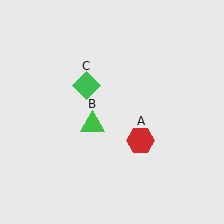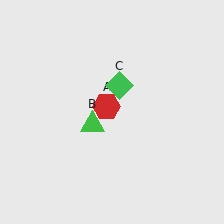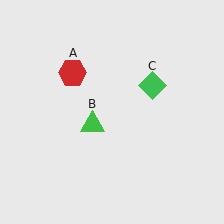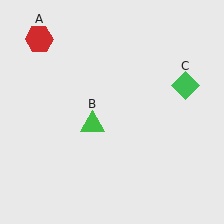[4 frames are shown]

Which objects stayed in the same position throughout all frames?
Green triangle (object B) remained stationary.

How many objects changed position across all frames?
2 objects changed position: red hexagon (object A), green diamond (object C).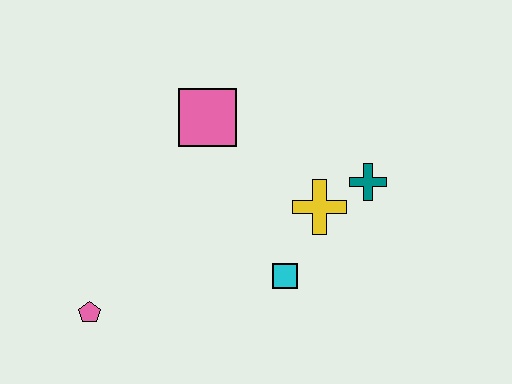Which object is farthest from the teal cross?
The pink pentagon is farthest from the teal cross.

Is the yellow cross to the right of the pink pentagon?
Yes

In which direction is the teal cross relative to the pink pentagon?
The teal cross is to the right of the pink pentagon.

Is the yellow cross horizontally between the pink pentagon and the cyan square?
No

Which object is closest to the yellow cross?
The teal cross is closest to the yellow cross.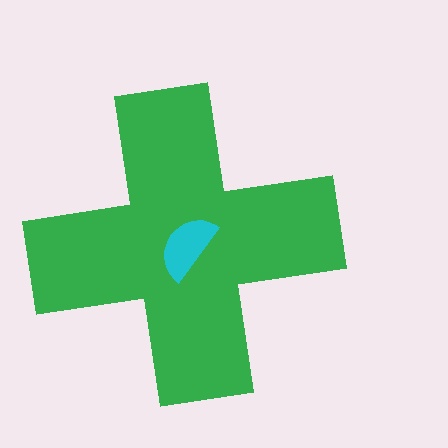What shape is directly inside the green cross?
The cyan semicircle.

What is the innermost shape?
The cyan semicircle.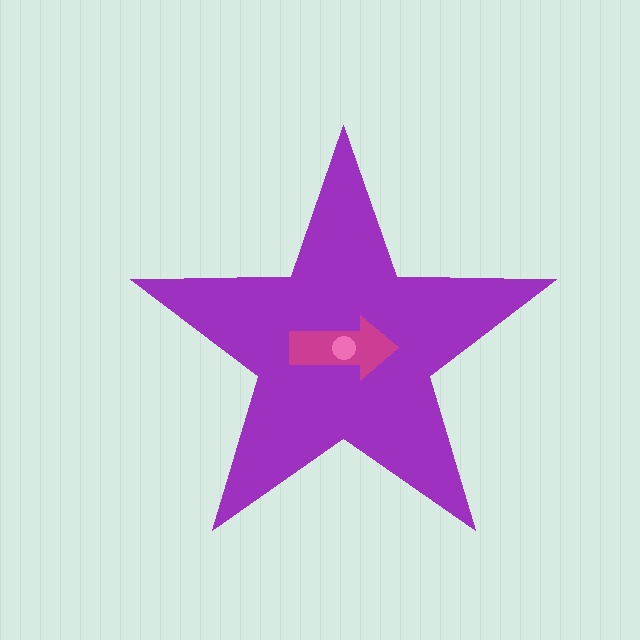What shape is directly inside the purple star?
The magenta arrow.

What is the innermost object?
The pink circle.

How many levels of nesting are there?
3.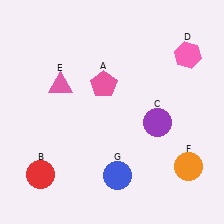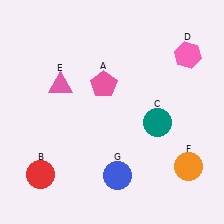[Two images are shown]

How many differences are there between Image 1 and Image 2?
There is 1 difference between the two images.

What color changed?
The circle (C) changed from purple in Image 1 to teal in Image 2.